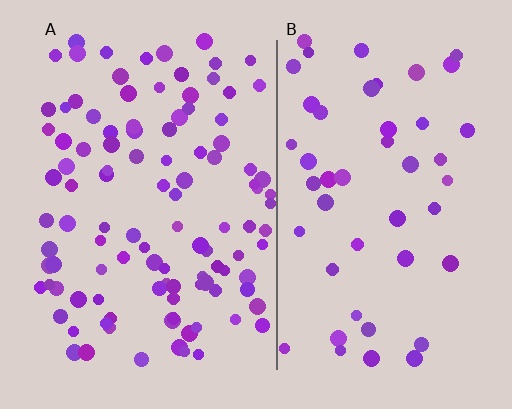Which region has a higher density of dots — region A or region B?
A (the left).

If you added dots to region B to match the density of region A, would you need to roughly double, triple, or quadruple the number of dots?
Approximately double.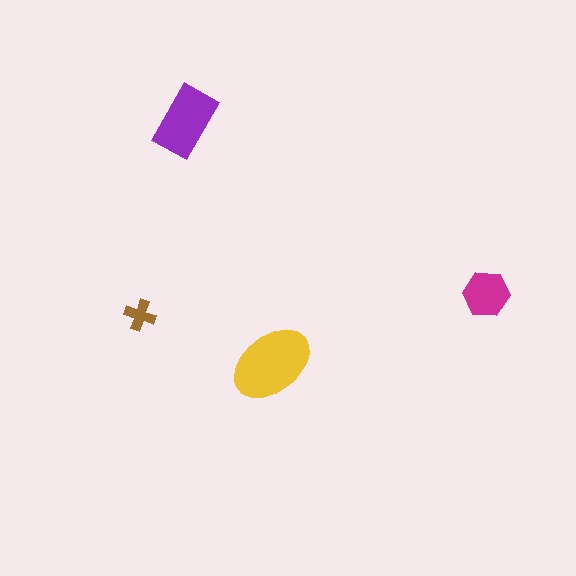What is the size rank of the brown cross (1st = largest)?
4th.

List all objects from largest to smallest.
The yellow ellipse, the purple rectangle, the magenta hexagon, the brown cross.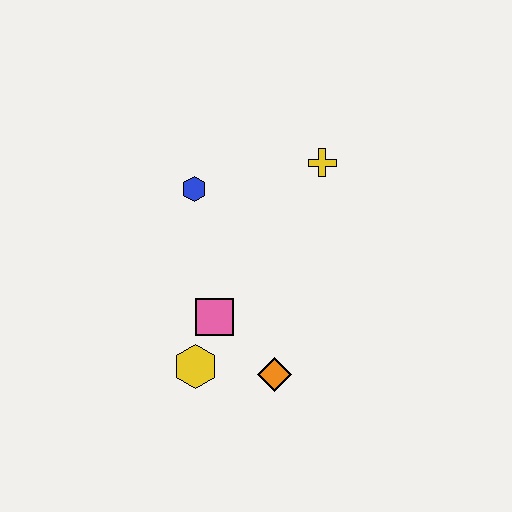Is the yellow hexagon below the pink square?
Yes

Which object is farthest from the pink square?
The yellow cross is farthest from the pink square.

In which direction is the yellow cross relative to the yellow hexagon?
The yellow cross is above the yellow hexagon.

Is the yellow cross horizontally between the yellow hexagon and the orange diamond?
No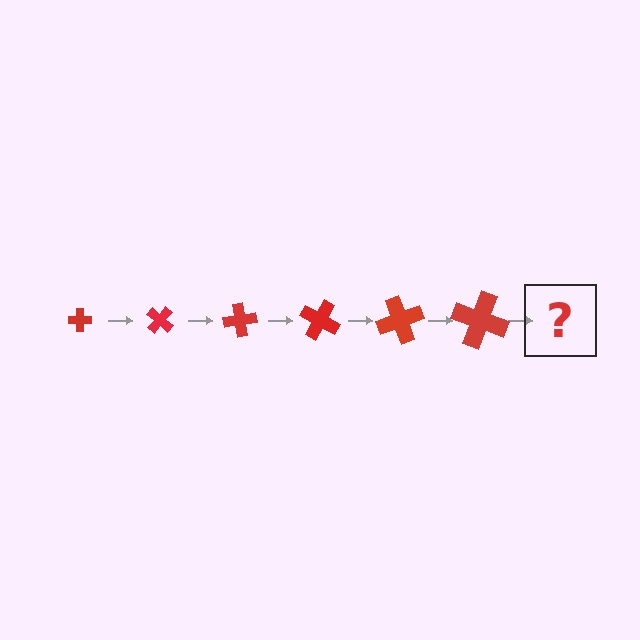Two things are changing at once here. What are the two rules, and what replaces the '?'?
The two rules are that the cross grows larger each step and it rotates 40 degrees each step. The '?' should be a cross, larger than the previous one and rotated 240 degrees from the start.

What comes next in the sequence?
The next element should be a cross, larger than the previous one and rotated 240 degrees from the start.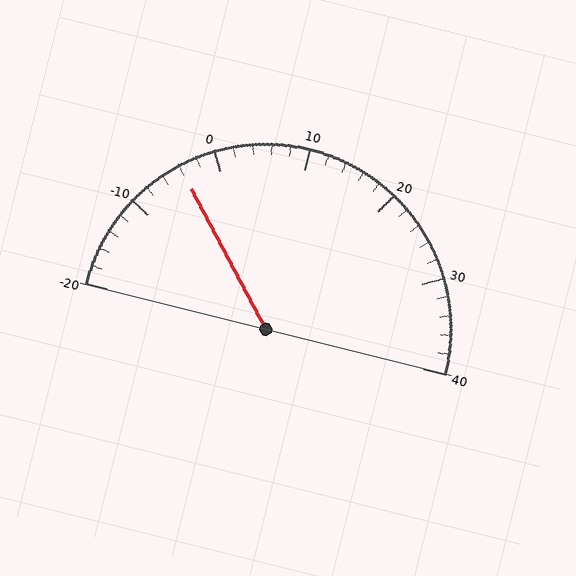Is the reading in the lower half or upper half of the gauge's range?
The reading is in the lower half of the range (-20 to 40).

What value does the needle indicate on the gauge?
The needle indicates approximately -4.